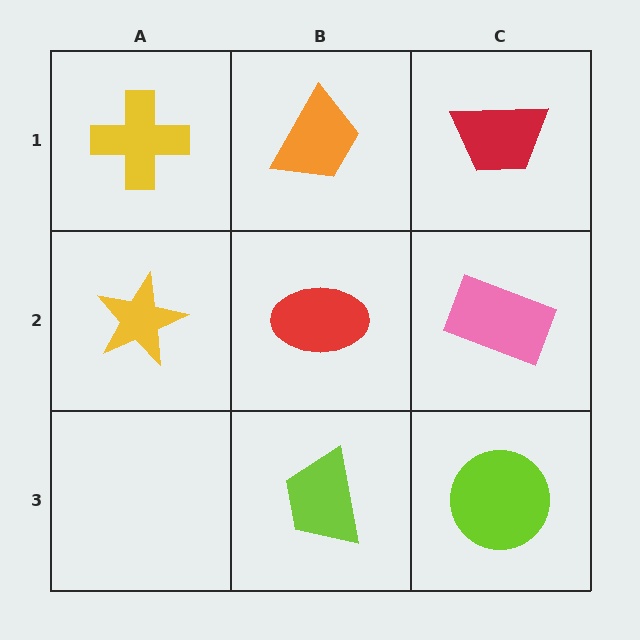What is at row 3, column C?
A lime circle.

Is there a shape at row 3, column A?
No, that cell is empty.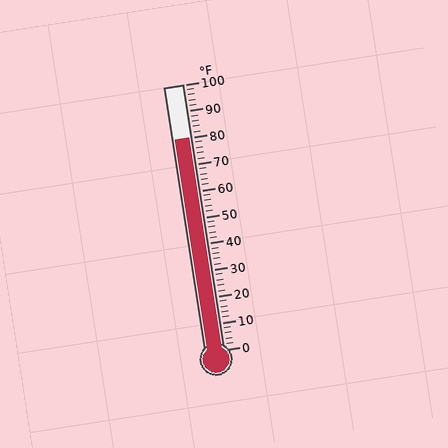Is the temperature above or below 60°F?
The temperature is above 60°F.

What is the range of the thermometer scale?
The thermometer scale ranges from 0°F to 100°F.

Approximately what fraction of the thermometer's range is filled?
The thermometer is filled to approximately 80% of its range.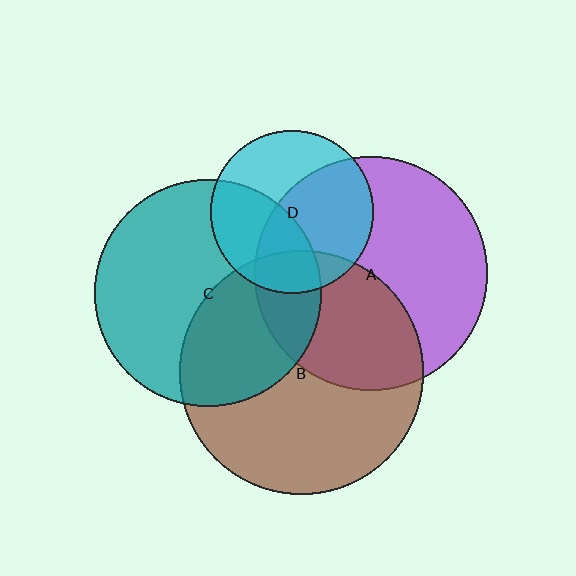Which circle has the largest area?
Circle B (brown).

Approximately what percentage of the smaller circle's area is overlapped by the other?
Approximately 55%.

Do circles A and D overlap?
Yes.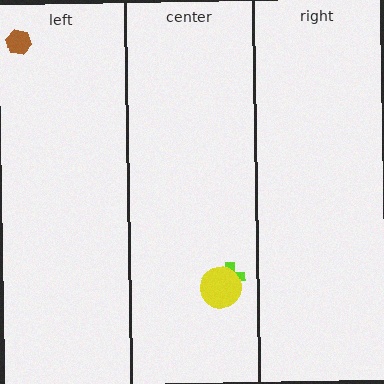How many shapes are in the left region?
1.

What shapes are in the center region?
The lime cross, the yellow circle.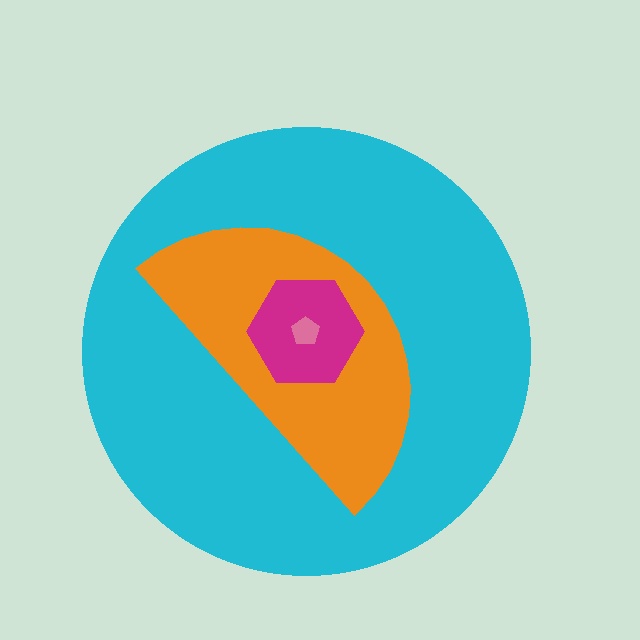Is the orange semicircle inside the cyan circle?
Yes.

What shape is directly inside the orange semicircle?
The magenta hexagon.